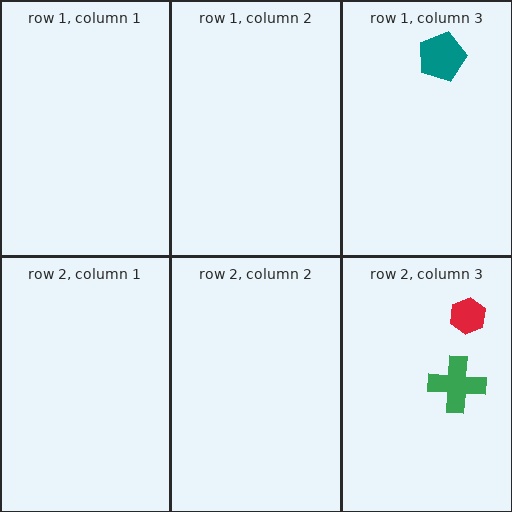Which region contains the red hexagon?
The row 2, column 3 region.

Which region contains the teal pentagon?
The row 1, column 3 region.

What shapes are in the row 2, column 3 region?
The red hexagon, the green cross.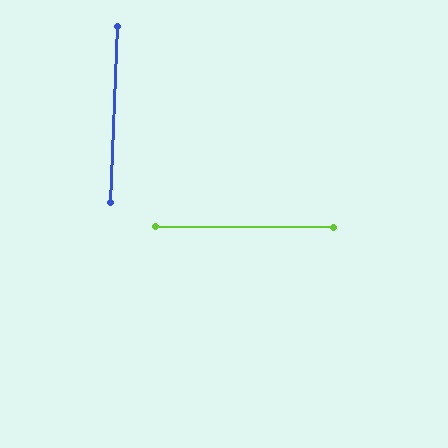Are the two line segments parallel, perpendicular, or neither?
Perpendicular — they meet at approximately 88°.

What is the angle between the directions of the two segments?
Approximately 88 degrees.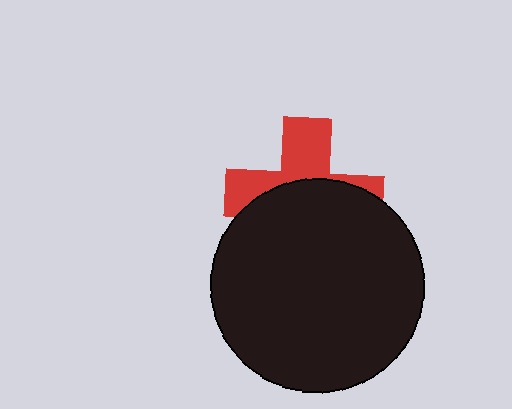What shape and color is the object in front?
The object in front is a black circle.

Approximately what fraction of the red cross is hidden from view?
Roughly 58% of the red cross is hidden behind the black circle.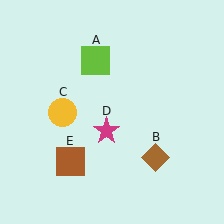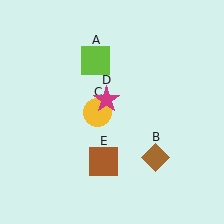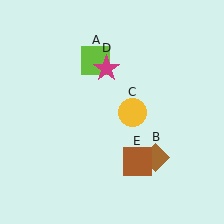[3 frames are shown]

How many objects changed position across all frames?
3 objects changed position: yellow circle (object C), magenta star (object D), brown square (object E).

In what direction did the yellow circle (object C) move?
The yellow circle (object C) moved right.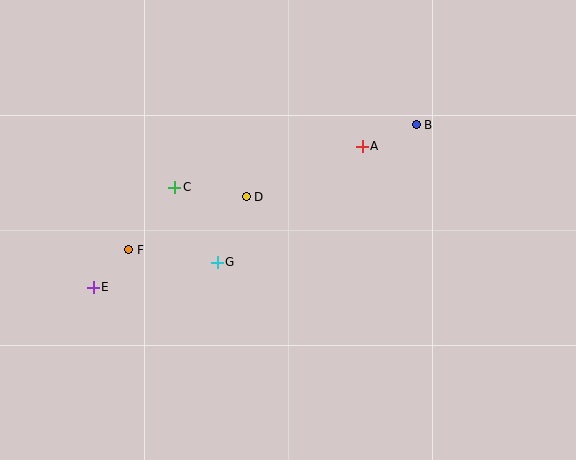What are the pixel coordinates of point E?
Point E is at (93, 287).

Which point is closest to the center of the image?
Point D at (246, 197) is closest to the center.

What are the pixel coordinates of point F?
Point F is at (129, 250).